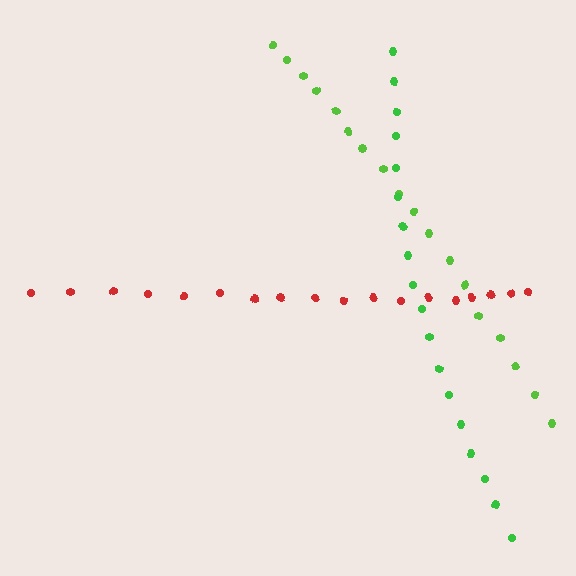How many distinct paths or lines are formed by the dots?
There are 3 distinct paths.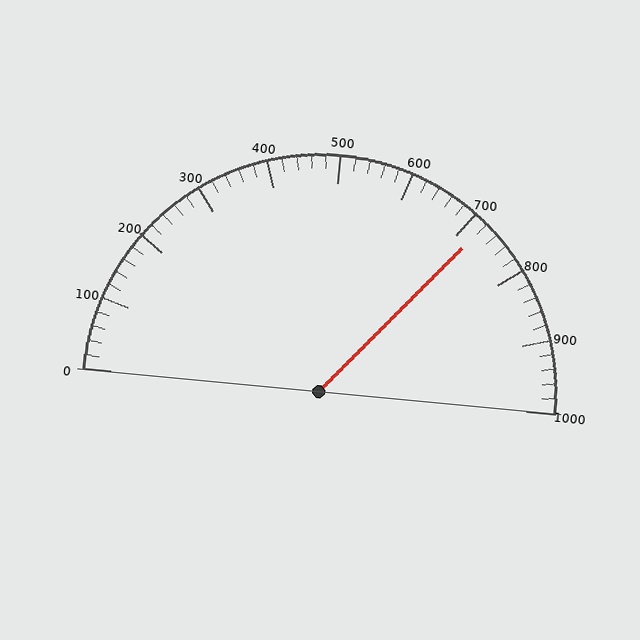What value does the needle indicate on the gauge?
The needle indicates approximately 720.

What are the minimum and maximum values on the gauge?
The gauge ranges from 0 to 1000.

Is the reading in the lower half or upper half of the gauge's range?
The reading is in the upper half of the range (0 to 1000).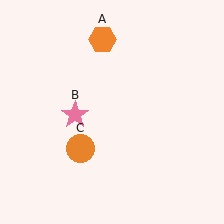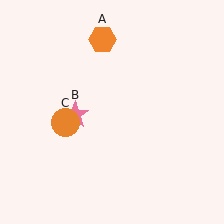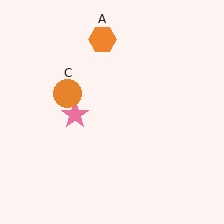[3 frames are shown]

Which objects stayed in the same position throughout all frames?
Orange hexagon (object A) and pink star (object B) remained stationary.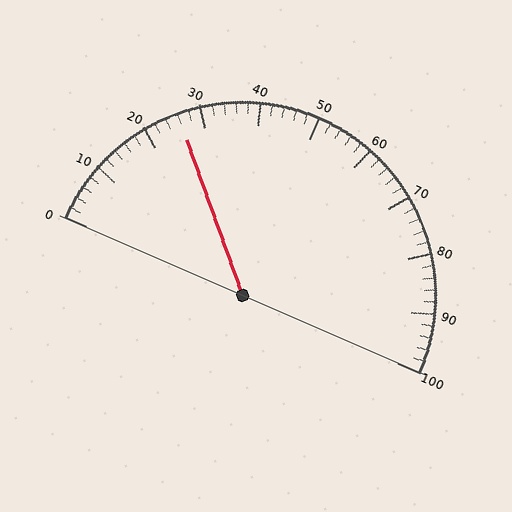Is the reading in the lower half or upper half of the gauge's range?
The reading is in the lower half of the range (0 to 100).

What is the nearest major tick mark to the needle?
The nearest major tick mark is 30.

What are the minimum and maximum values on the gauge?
The gauge ranges from 0 to 100.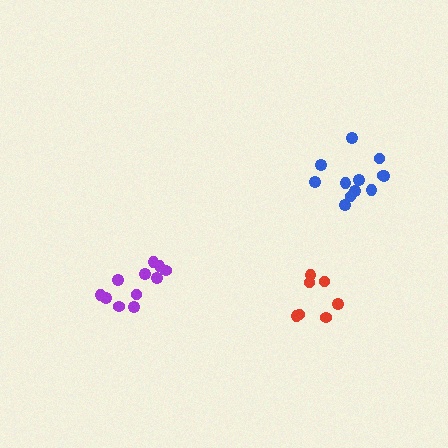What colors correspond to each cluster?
The clusters are colored: red, purple, blue.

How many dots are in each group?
Group 1: 7 dots, Group 2: 11 dots, Group 3: 12 dots (30 total).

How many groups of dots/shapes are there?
There are 3 groups.